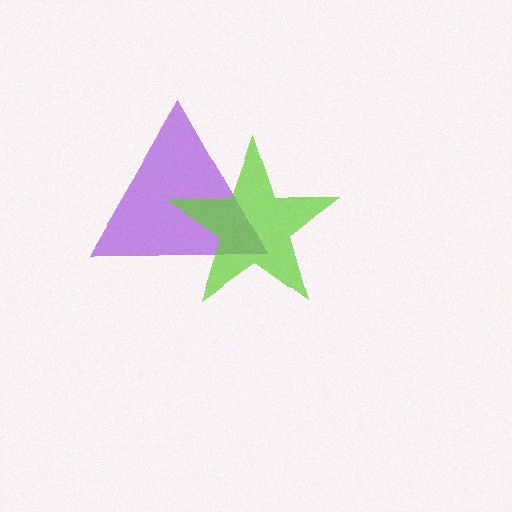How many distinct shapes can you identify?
There are 2 distinct shapes: a purple triangle, a lime star.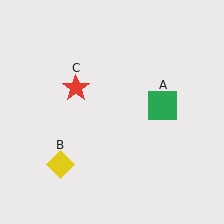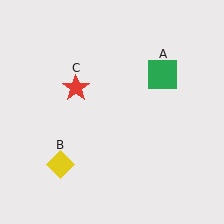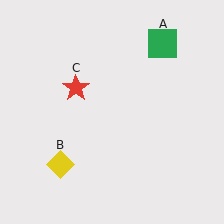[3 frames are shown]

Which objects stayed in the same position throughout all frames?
Yellow diamond (object B) and red star (object C) remained stationary.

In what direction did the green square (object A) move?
The green square (object A) moved up.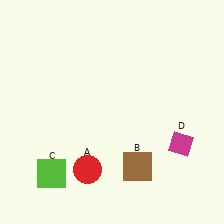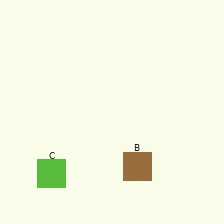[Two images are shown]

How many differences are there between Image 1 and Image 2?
There are 2 differences between the two images.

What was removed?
The red circle (A), the magenta diamond (D) were removed in Image 2.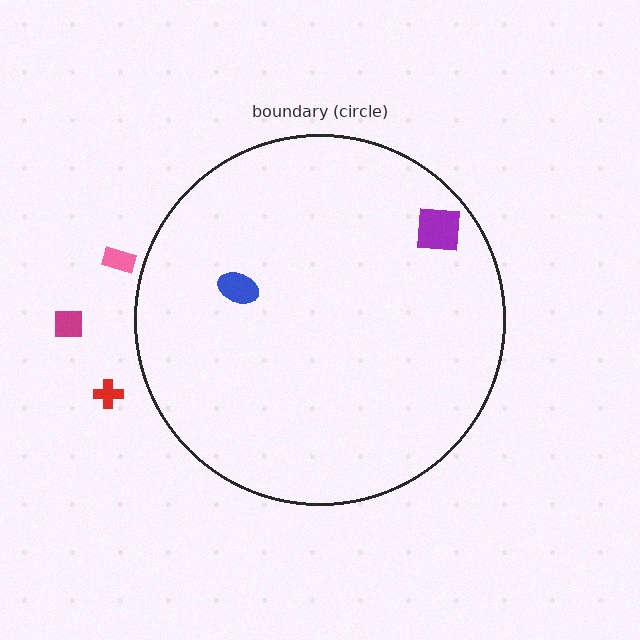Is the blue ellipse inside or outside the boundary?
Inside.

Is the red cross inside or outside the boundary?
Outside.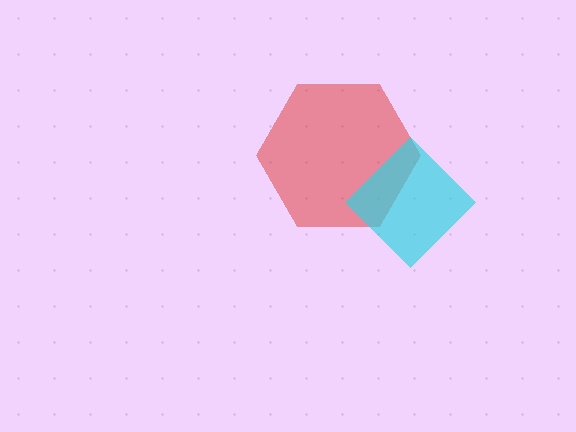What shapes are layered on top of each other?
The layered shapes are: a red hexagon, a cyan diamond.